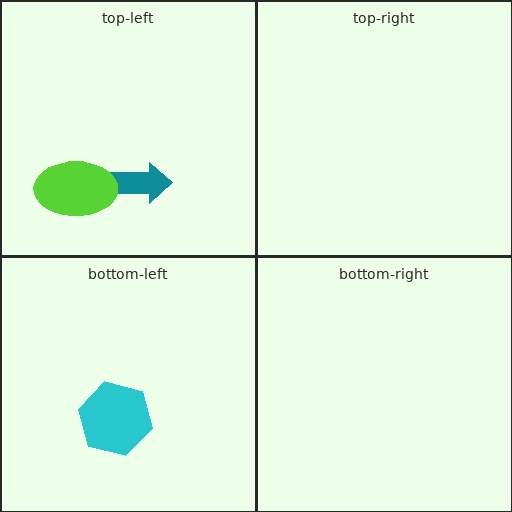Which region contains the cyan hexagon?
The bottom-left region.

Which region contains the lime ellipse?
The top-left region.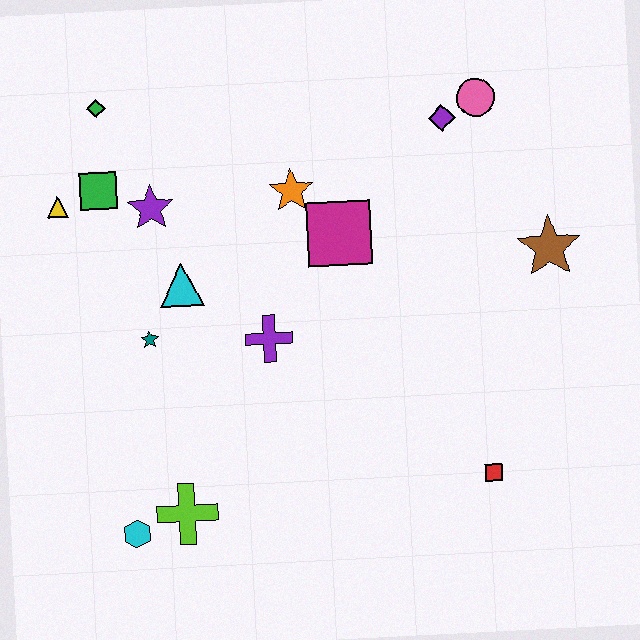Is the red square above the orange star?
No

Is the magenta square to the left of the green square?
No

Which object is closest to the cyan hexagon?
The lime cross is closest to the cyan hexagon.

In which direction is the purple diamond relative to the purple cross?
The purple diamond is above the purple cross.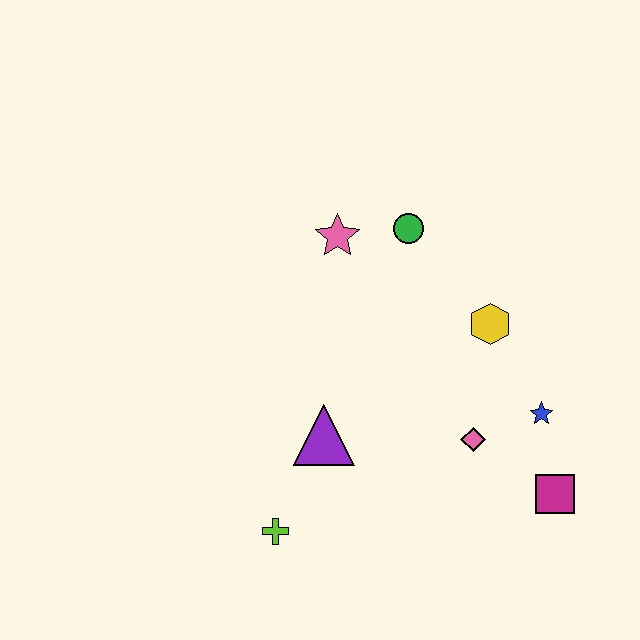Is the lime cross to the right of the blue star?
No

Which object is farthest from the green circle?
The lime cross is farthest from the green circle.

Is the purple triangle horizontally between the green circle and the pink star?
No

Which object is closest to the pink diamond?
The blue star is closest to the pink diamond.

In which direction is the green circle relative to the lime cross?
The green circle is above the lime cross.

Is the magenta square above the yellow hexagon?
No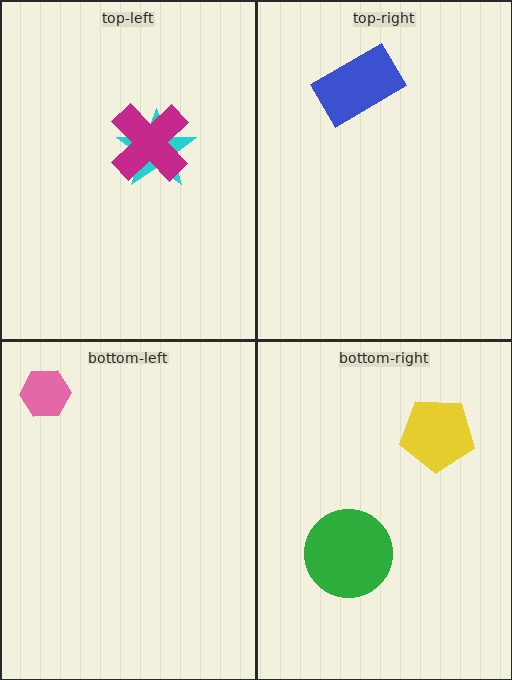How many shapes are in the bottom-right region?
2.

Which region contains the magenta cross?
The top-left region.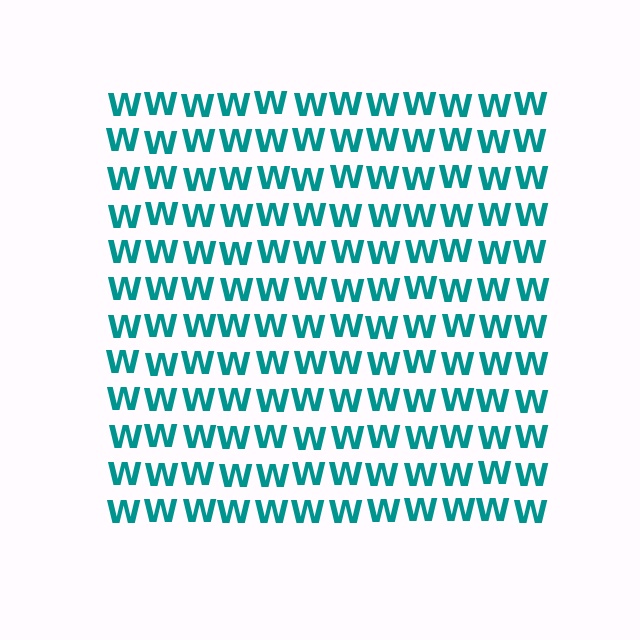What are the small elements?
The small elements are letter W's.